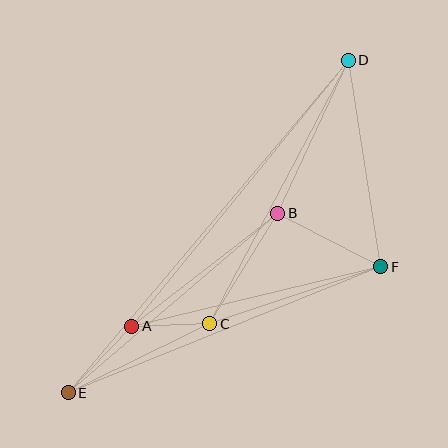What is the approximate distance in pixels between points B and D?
The distance between B and D is approximately 168 pixels.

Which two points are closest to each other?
Points A and C are closest to each other.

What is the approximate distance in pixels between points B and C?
The distance between B and C is approximately 130 pixels.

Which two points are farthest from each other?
Points D and E are farthest from each other.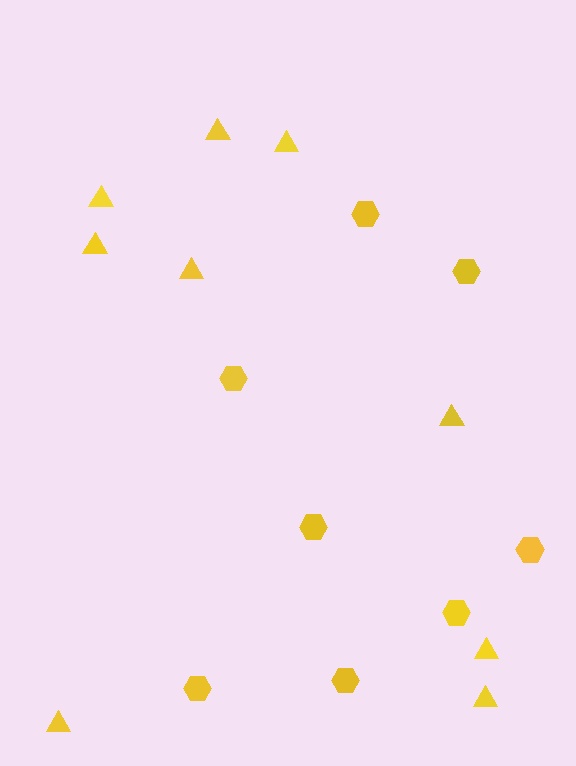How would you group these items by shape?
There are 2 groups: one group of triangles (9) and one group of hexagons (8).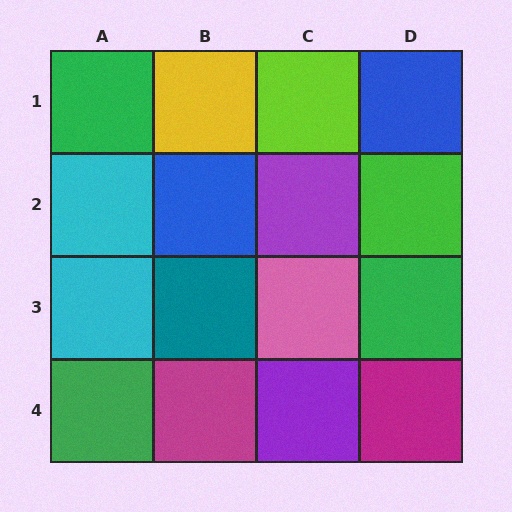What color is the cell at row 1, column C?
Lime.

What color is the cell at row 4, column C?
Purple.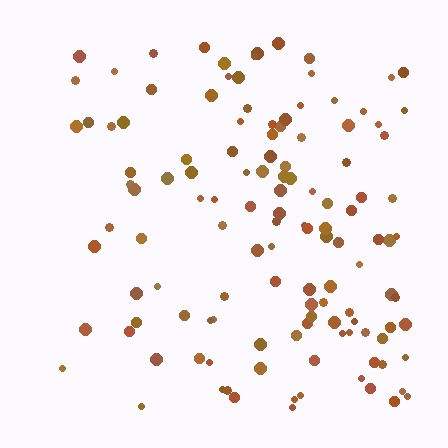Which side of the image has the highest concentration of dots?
The right.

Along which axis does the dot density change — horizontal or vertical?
Horizontal.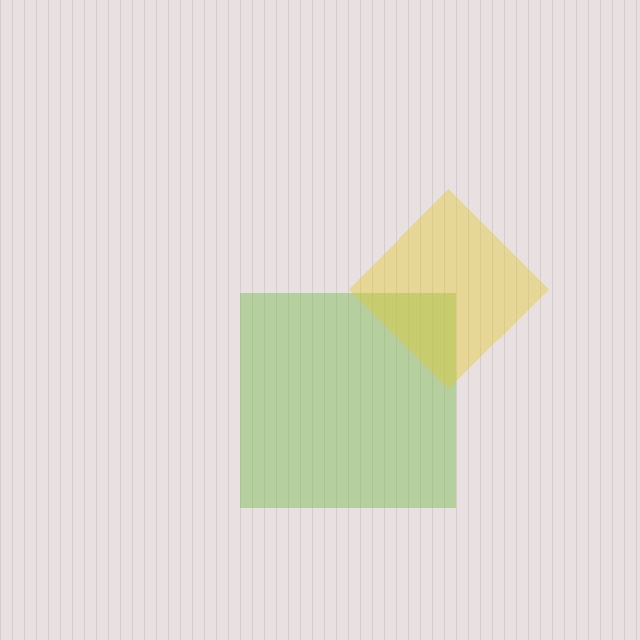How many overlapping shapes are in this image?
There are 2 overlapping shapes in the image.